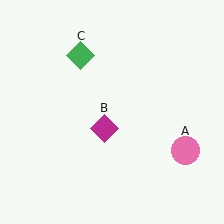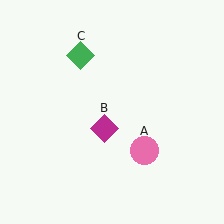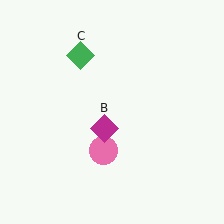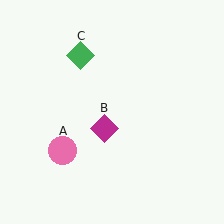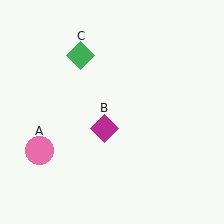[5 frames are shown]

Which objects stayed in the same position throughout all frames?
Magenta diamond (object B) and green diamond (object C) remained stationary.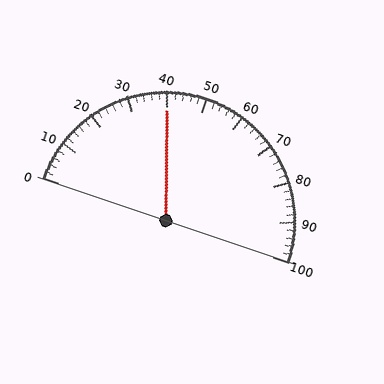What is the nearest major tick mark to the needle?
The nearest major tick mark is 40.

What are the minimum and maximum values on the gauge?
The gauge ranges from 0 to 100.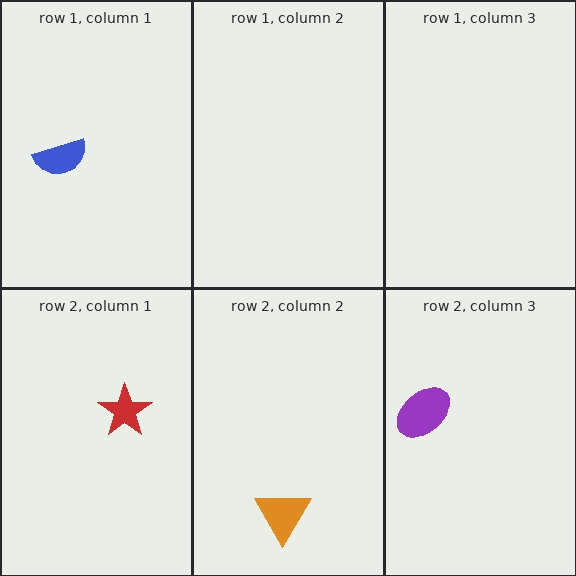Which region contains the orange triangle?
The row 2, column 2 region.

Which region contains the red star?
The row 2, column 1 region.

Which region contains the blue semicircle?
The row 1, column 1 region.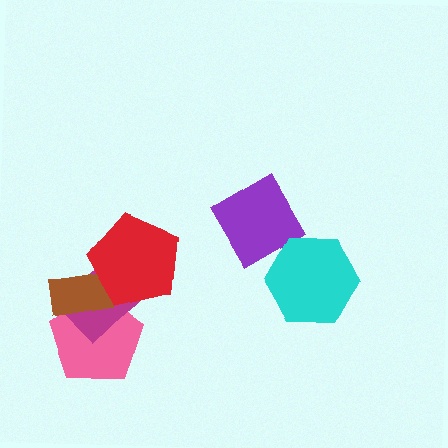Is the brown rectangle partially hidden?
Yes, it is partially covered by another shape.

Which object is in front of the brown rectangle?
The red pentagon is in front of the brown rectangle.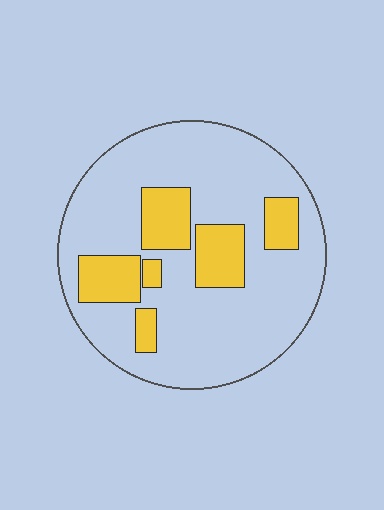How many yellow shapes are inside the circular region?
6.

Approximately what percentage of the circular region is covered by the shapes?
Approximately 20%.